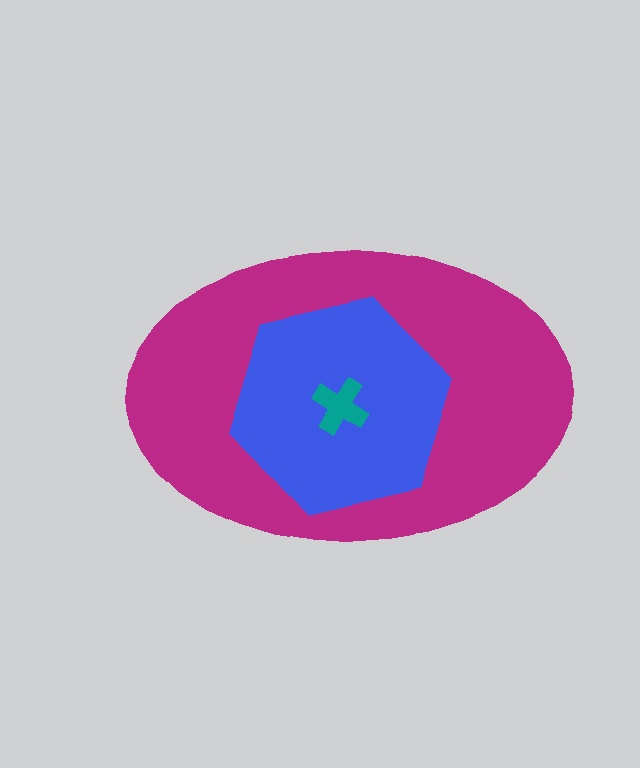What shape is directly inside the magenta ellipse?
The blue hexagon.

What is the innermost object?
The teal cross.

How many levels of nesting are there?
3.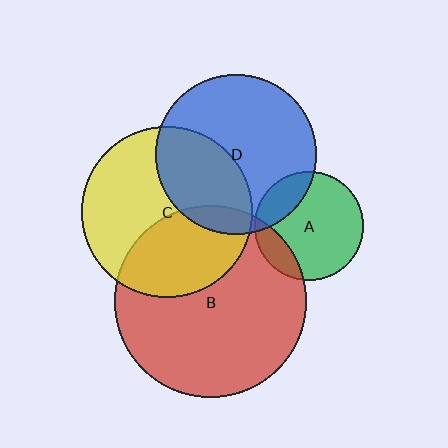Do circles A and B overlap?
Yes.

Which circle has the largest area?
Circle B (red).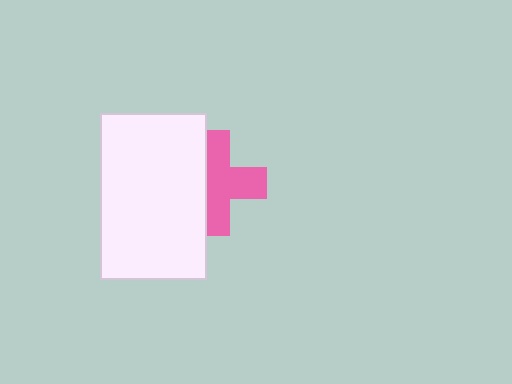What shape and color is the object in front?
The object in front is a white rectangle.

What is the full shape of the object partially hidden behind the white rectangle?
The partially hidden object is a pink cross.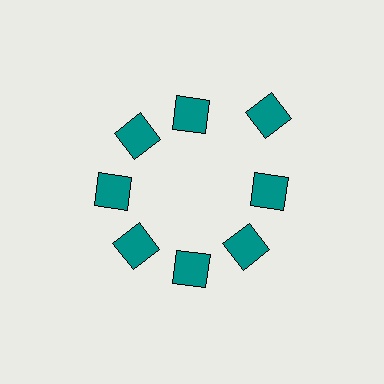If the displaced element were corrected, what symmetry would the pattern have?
It would have 8-fold rotational symmetry — the pattern would map onto itself every 45 degrees.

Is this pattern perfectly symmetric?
No. The 8 teal diamonds are arranged in a ring, but one element near the 2 o'clock position is pushed outward from the center, breaking the 8-fold rotational symmetry.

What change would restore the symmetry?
The symmetry would be restored by moving it inward, back onto the ring so that all 8 diamonds sit at equal angles and equal distance from the center.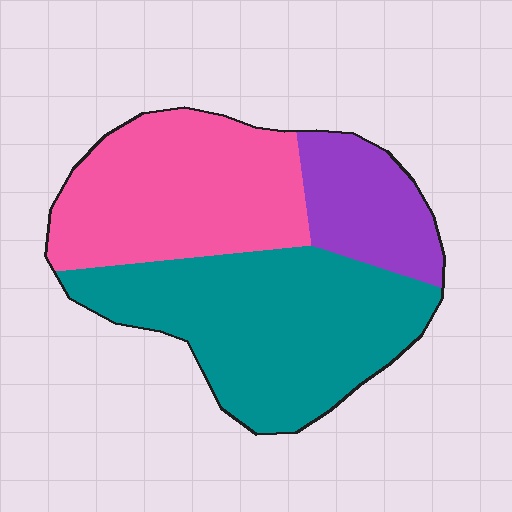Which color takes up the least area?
Purple, at roughly 15%.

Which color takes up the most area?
Teal, at roughly 45%.